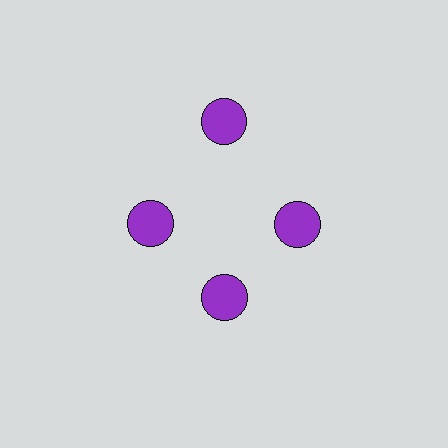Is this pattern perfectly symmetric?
No. The 4 purple circles are arranged in a ring, but one element near the 12 o'clock position is pushed outward from the center, breaking the 4-fold rotational symmetry.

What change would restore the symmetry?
The symmetry would be restored by moving it inward, back onto the ring so that all 4 circles sit at equal angles and equal distance from the center.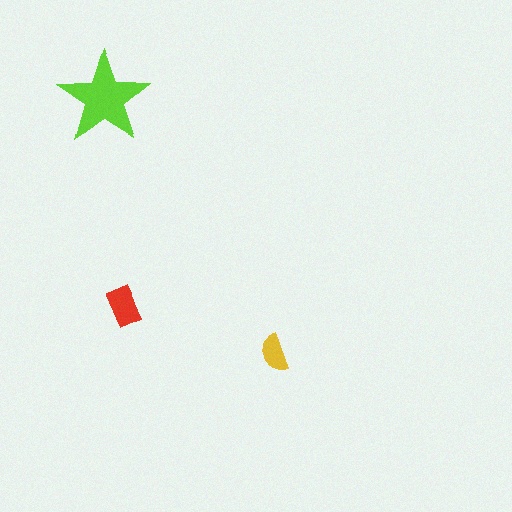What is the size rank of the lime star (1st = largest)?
1st.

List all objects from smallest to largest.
The yellow semicircle, the red rectangle, the lime star.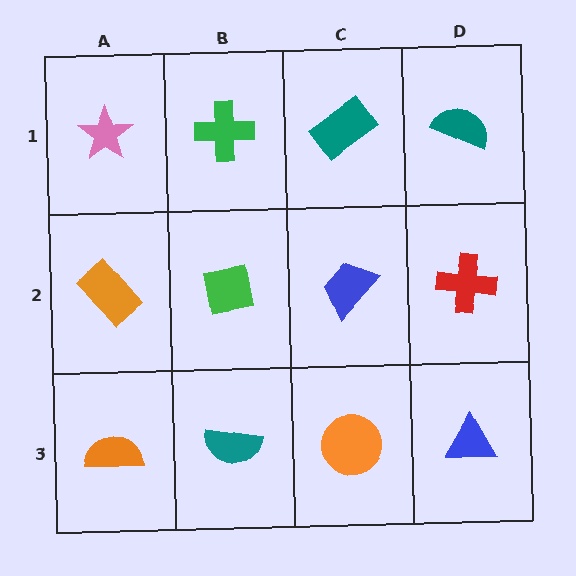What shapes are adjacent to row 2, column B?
A green cross (row 1, column B), a teal semicircle (row 3, column B), an orange rectangle (row 2, column A), a blue trapezoid (row 2, column C).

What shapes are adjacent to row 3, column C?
A blue trapezoid (row 2, column C), a teal semicircle (row 3, column B), a blue triangle (row 3, column D).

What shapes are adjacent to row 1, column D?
A red cross (row 2, column D), a teal rectangle (row 1, column C).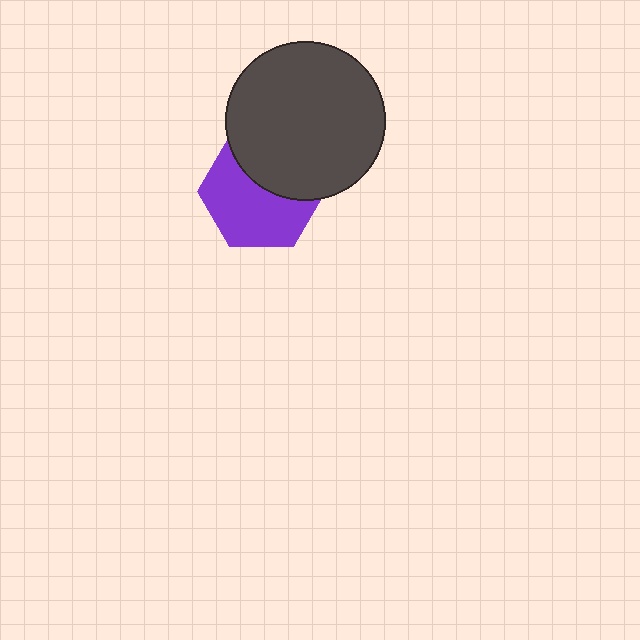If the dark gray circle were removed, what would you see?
You would see the complete purple hexagon.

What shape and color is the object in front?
The object in front is a dark gray circle.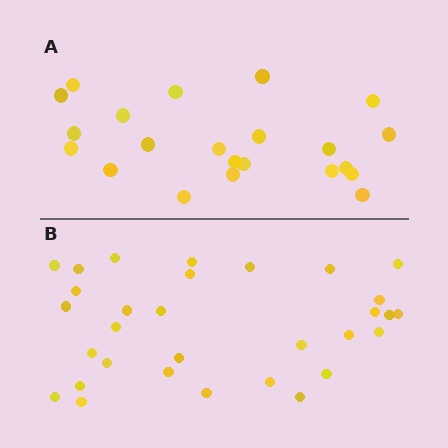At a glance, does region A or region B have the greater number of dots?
Region B (the bottom region) has more dots.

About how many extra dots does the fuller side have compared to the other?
Region B has roughly 8 or so more dots than region A.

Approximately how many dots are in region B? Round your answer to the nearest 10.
About 30 dots. (The exact count is 31, which rounds to 30.)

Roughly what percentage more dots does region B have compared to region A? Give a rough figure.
About 40% more.